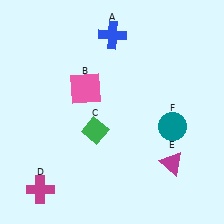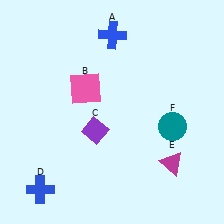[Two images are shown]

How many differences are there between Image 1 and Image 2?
There are 2 differences between the two images.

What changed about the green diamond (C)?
In Image 1, C is green. In Image 2, it changed to purple.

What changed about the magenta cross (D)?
In Image 1, D is magenta. In Image 2, it changed to blue.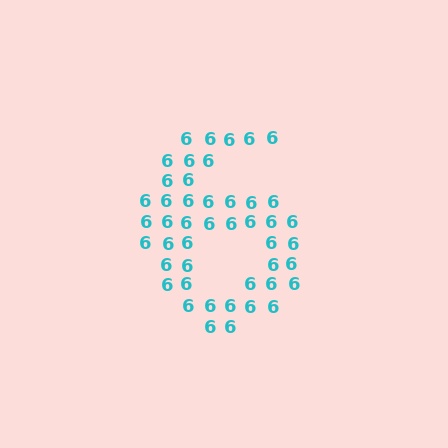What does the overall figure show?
The overall figure shows the digit 6.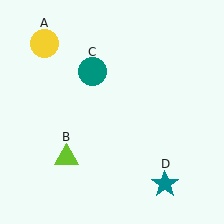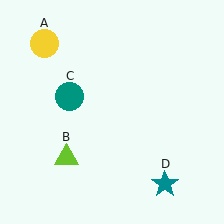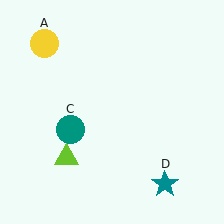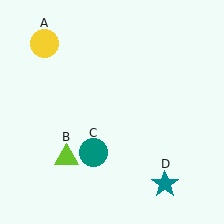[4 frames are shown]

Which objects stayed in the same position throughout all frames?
Yellow circle (object A) and lime triangle (object B) and teal star (object D) remained stationary.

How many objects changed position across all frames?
1 object changed position: teal circle (object C).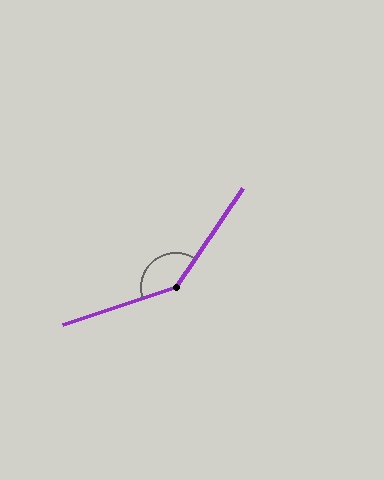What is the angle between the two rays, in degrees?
Approximately 142 degrees.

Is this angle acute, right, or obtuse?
It is obtuse.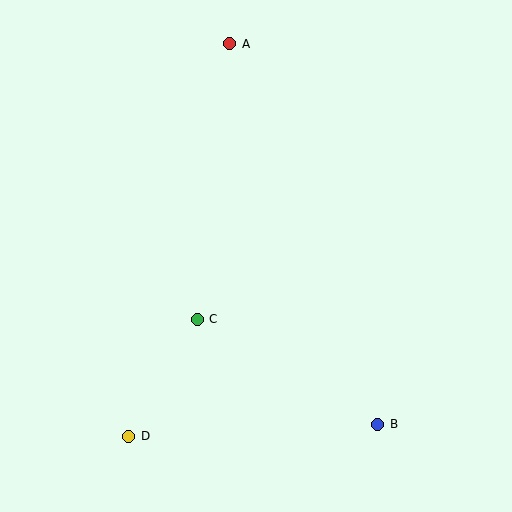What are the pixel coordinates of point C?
Point C is at (197, 319).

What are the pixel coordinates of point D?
Point D is at (129, 436).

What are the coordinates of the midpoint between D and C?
The midpoint between D and C is at (163, 378).